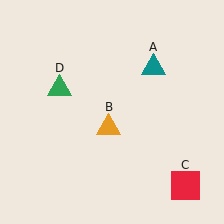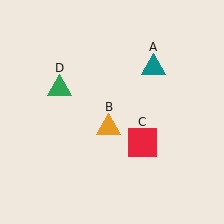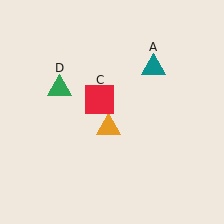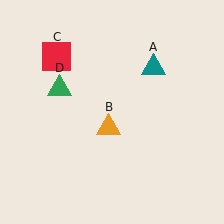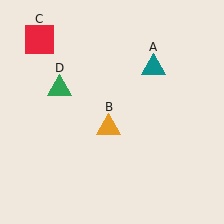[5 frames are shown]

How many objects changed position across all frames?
1 object changed position: red square (object C).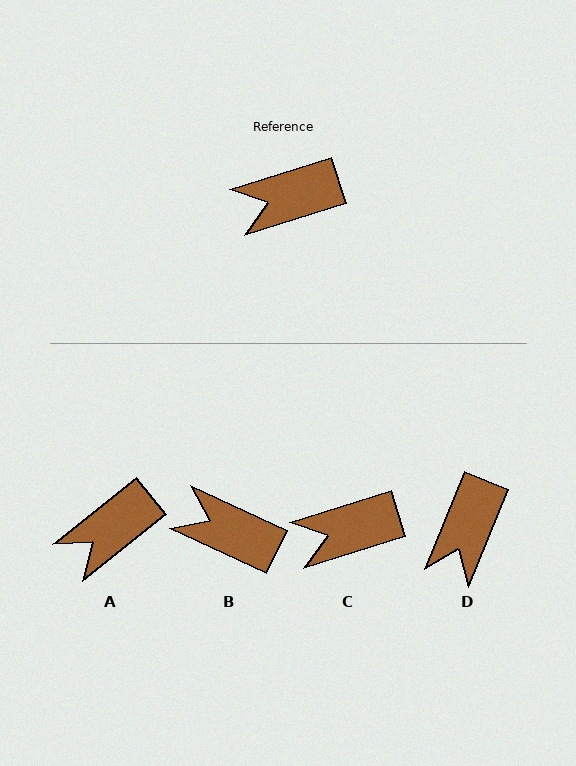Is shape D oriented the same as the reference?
No, it is off by about 51 degrees.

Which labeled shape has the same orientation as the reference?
C.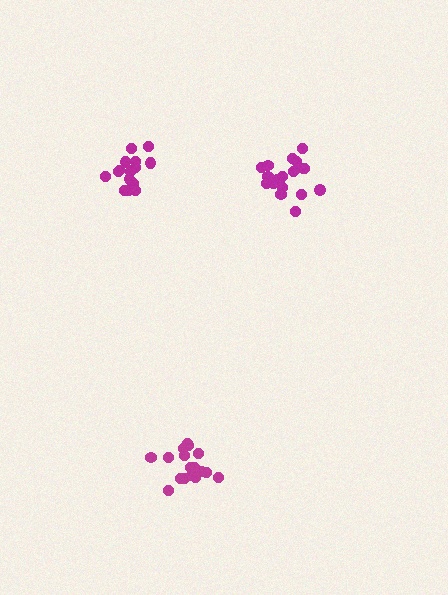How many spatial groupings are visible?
There are 3 spatial groupings.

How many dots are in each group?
Group 1: 18 dots, Group 2: 18 dots, Group 3: 15 dots (51 total).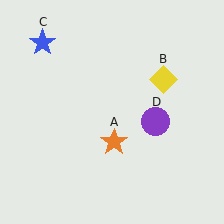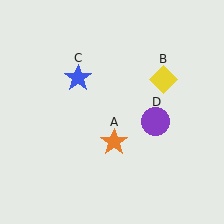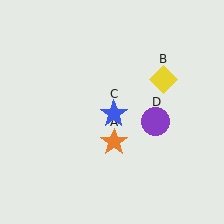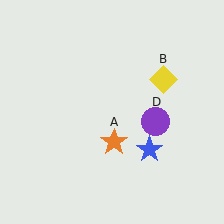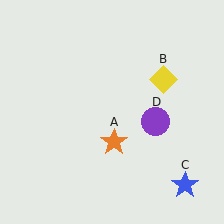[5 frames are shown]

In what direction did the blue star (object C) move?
The blue star (object C) moved down and to the right.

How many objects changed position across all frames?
1 object changed position: blue star (object C).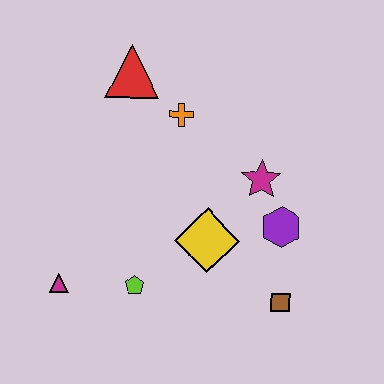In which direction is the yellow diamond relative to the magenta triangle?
The yellow diamond is to the right of the magenta triangle.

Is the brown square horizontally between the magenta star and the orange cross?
No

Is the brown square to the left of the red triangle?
No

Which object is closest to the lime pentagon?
The magenta triangle is closest to the lime pentagon.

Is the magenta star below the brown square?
No